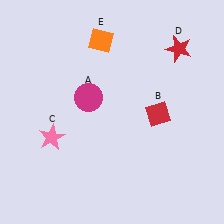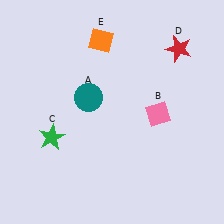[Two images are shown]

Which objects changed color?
A changed from magenta to teal. B changed from red to pink. C changed from pink to green.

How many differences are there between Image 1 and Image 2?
There are 3 differences between the two images.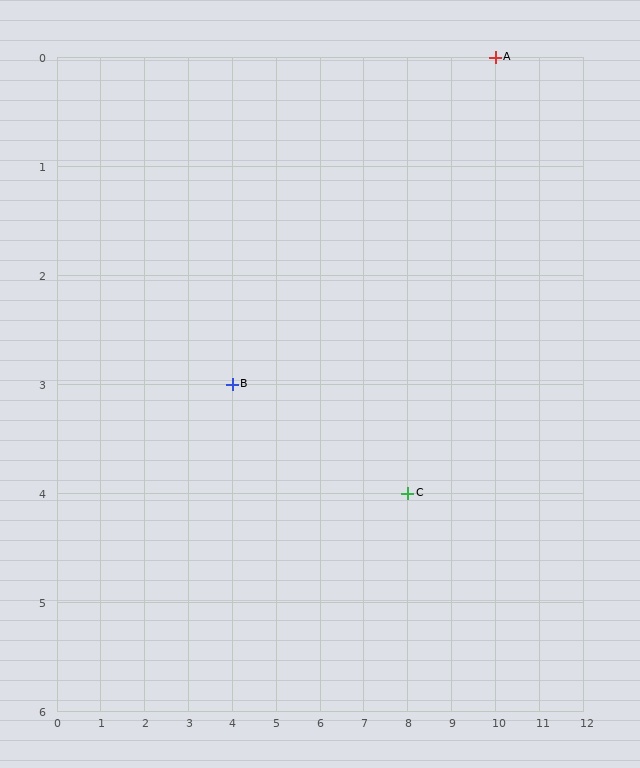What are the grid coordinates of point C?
Point C is at grid coordinates (8, 4).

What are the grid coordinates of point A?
Point A is at grid coordinates (10, 0).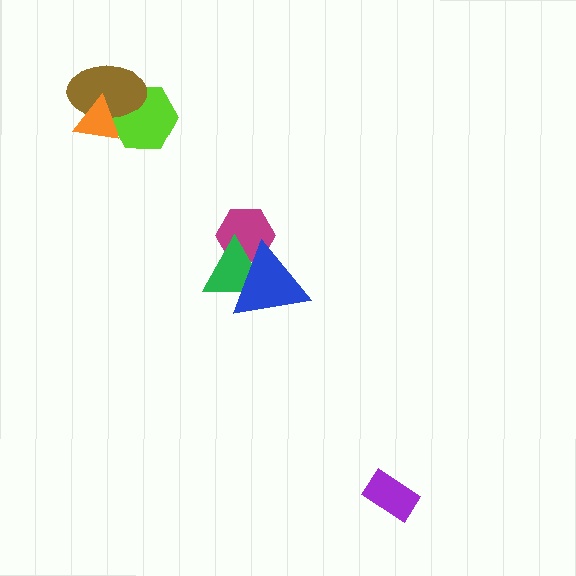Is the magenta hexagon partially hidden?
Yes, it is partially covered by another shape.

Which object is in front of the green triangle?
The blue triangle is in front of the green triangle.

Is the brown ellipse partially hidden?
Yes, it is partially covered by another shape.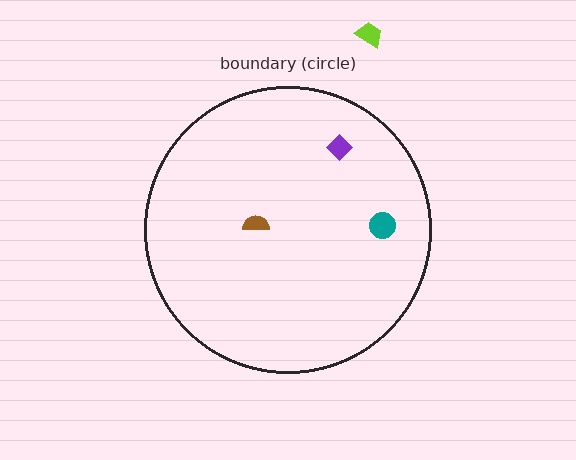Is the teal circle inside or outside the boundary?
Inside.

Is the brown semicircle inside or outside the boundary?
Inside.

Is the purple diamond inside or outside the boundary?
Inside.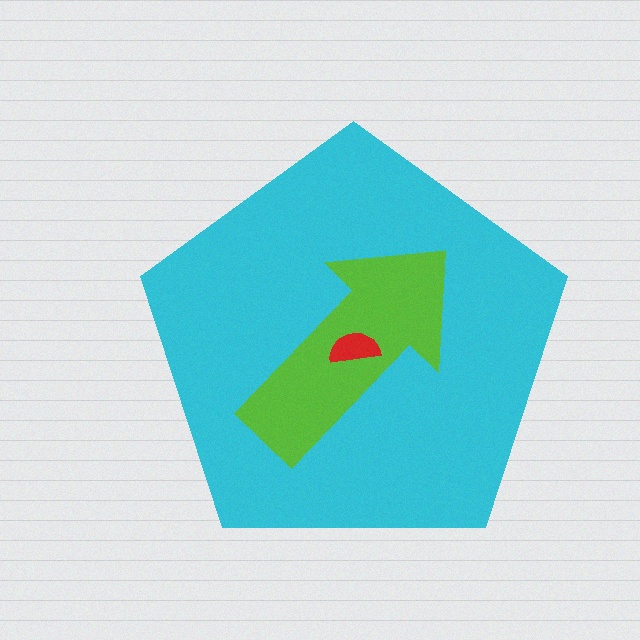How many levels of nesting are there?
3.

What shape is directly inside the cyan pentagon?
The lime arrow.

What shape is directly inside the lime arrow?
The red semicircle.